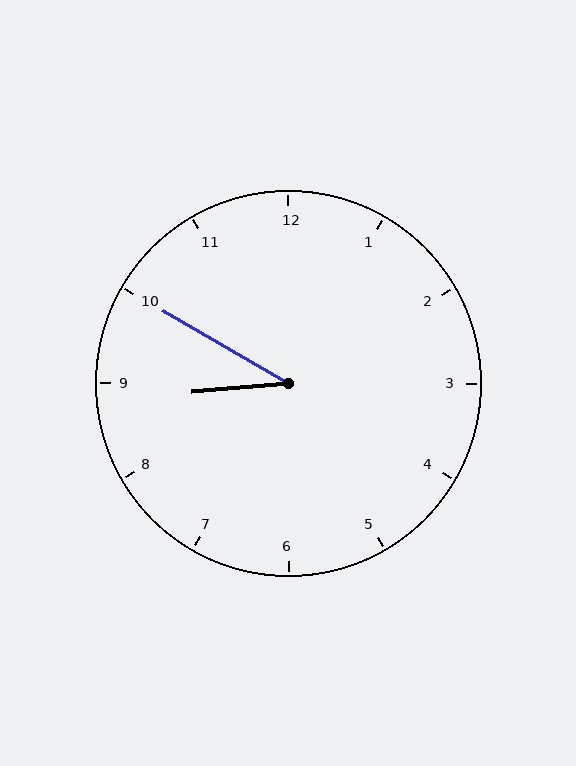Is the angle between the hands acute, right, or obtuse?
It is acute.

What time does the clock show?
8:50.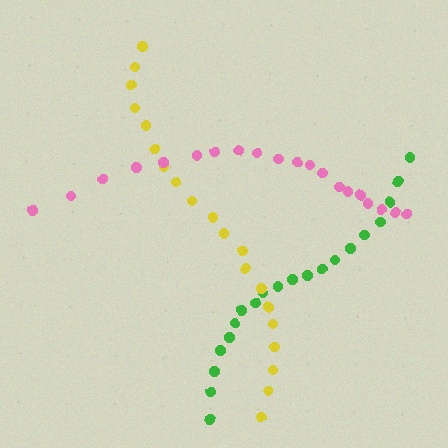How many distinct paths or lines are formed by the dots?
There are 3 distinct paths.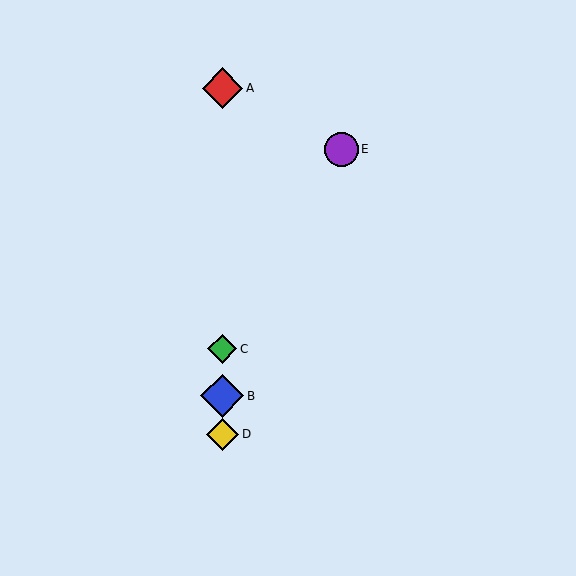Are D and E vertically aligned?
No, D is at x≈222 and E is at x≈341.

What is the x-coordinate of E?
Object E is at x≈341.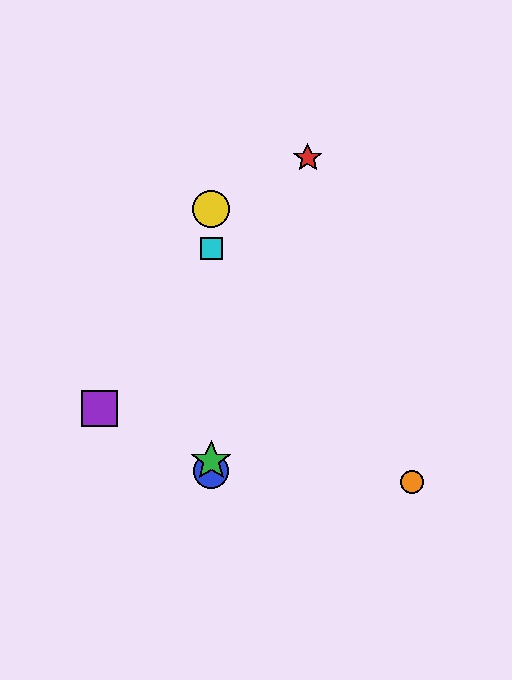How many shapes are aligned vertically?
4 shapes (the blue circle, the green star, the yellow circle, the cyan square) are aligned vertically.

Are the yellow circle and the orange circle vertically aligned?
No, the yellow circle is at x≈211 and the orange circle is at x≈412.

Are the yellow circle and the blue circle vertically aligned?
Yes, both are at x≈211.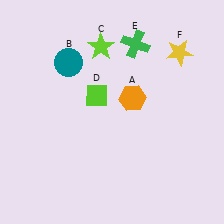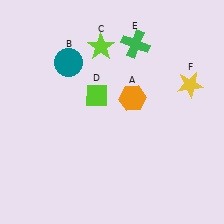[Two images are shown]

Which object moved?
The yellow star (F) moved down.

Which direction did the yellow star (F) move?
The yellow star (F) moved down.